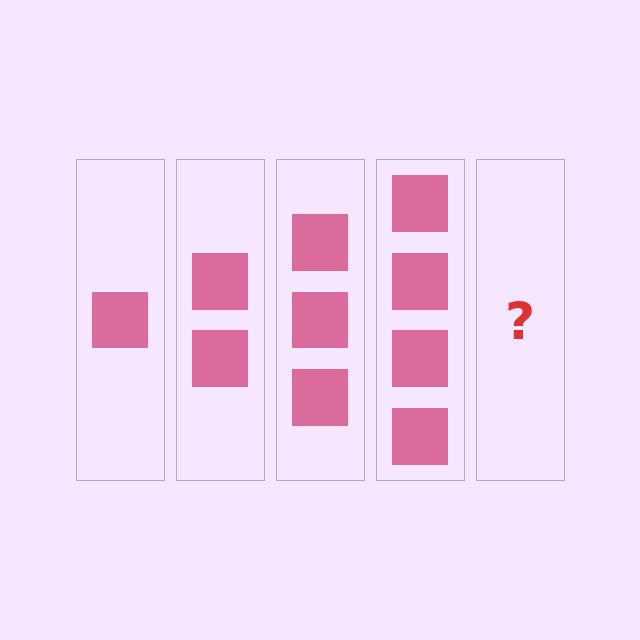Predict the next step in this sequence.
The next step is 5 squares.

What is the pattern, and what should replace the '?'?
The pattern is that each step adds one more square. The '?' should be 5 squares.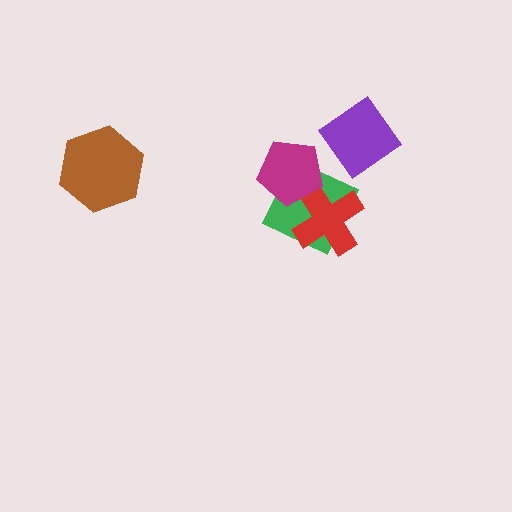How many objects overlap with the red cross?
2 objects overlap with the red cross.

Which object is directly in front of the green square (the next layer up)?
The red cross is directly in front of the green square.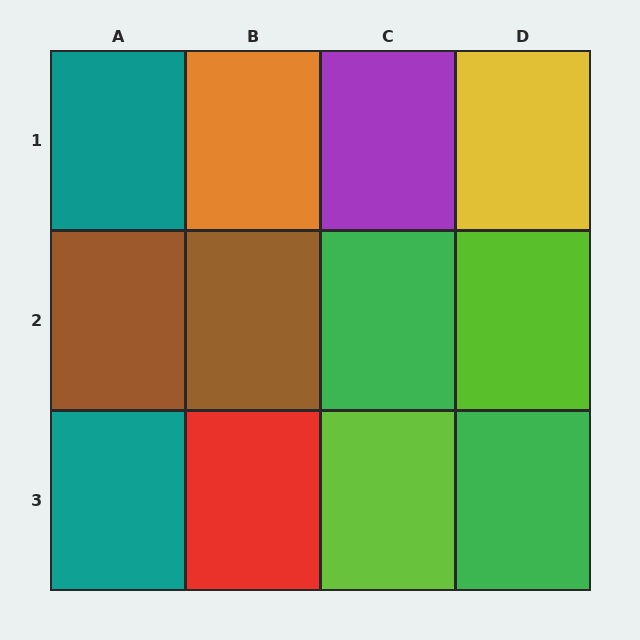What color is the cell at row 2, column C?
Green.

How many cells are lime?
2 cells are lime.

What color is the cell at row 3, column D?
Green.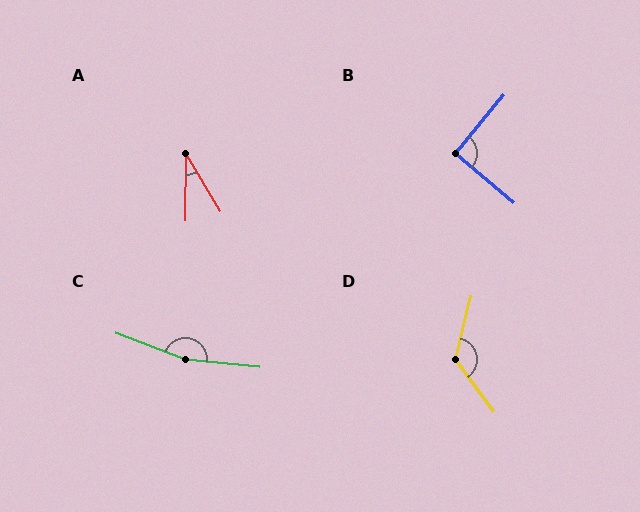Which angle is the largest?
C, at approximately 165 degrees.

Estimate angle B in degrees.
Approximately 91 degrees.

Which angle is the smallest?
A, at approximately 31 degrees.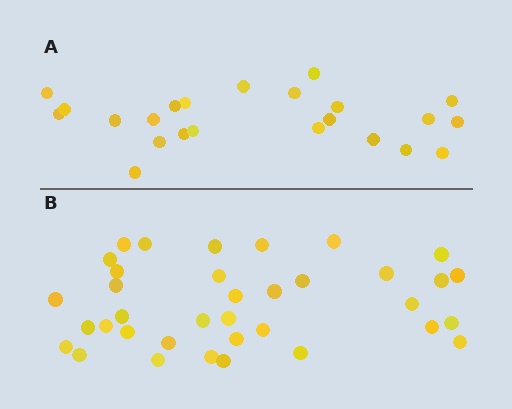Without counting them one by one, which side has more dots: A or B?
Region B (the bottom region) has more dots.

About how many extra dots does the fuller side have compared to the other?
Region B has approximately 15 more dots than region A.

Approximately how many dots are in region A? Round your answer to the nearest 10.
About 20 dots. (The exact count is 23, which rounds to 20.)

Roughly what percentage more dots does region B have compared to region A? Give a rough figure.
About 55% more.